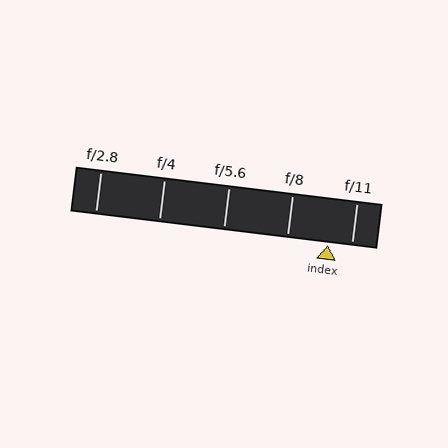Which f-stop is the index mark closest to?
The index mark is closest to f/11.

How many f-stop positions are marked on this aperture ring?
There are 5 f-stop positions marked.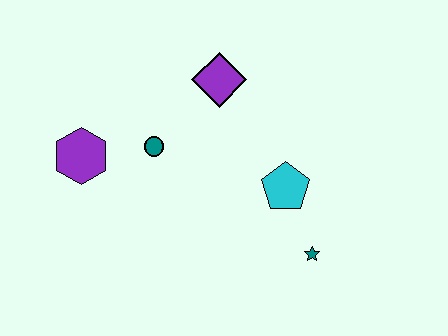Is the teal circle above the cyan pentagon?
Yes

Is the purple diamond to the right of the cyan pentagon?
No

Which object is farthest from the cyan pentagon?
The purple hexagon is farthest from the cyan pentagon.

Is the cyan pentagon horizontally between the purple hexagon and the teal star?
Yes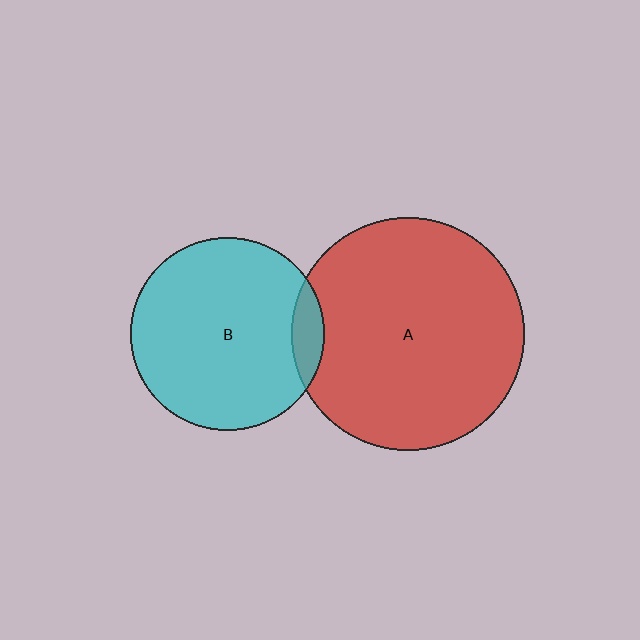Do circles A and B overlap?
Yes.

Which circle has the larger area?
Circle A (red).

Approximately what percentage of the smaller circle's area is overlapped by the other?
Approximately 10%.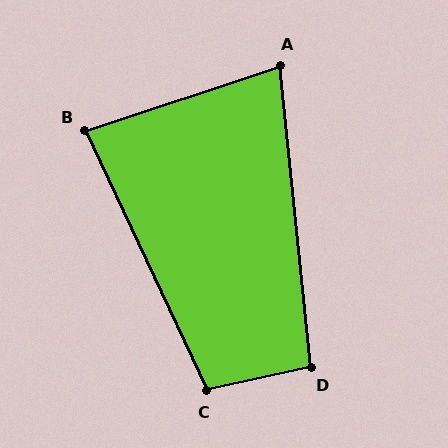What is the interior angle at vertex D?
Approximately 97 degrees (obtuse).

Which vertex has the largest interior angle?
C, at approximately 102 degrees.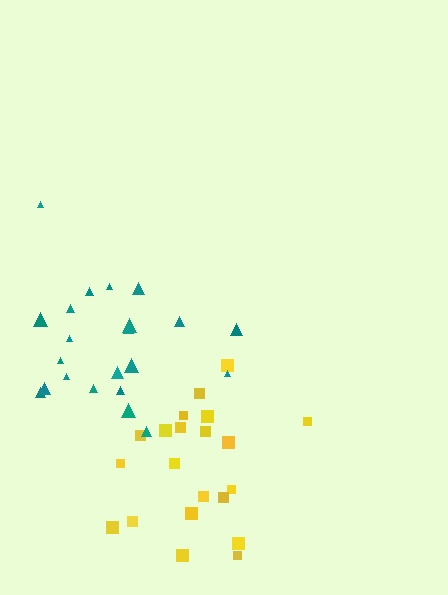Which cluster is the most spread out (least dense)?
Yellow.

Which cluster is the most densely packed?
Teal.